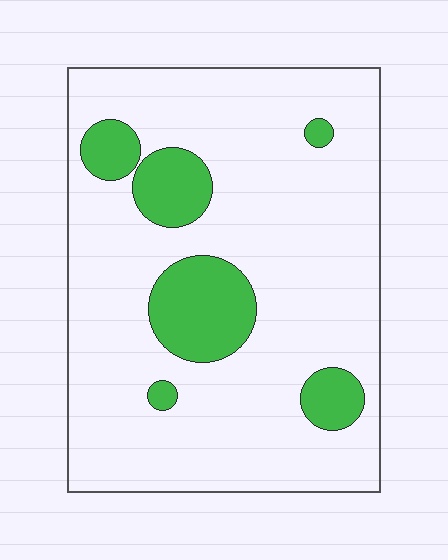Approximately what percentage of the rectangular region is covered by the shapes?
Approximately 15%.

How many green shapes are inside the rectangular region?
6.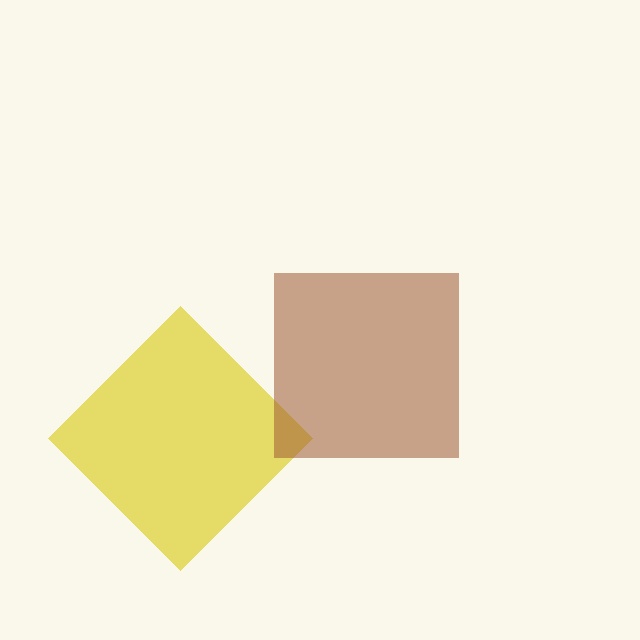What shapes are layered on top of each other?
The layered shapes are: a yellow diamond, a brown square.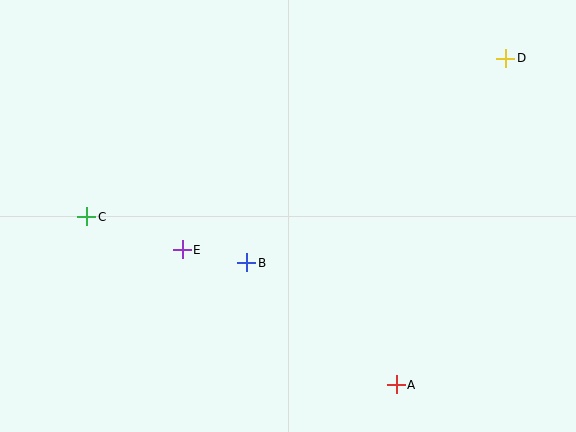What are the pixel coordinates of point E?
Point E is at (182, 250).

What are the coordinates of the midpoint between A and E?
The midpoint between A and E is at (289, 317).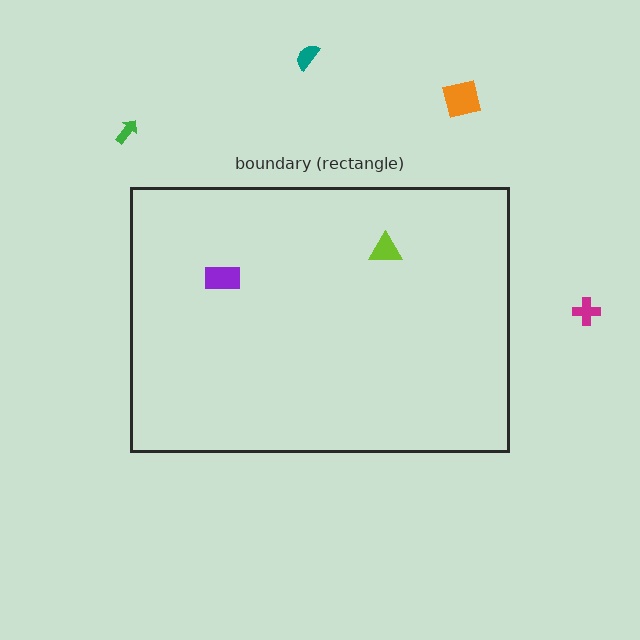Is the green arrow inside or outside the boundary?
Outside.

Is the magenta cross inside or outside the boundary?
Outside.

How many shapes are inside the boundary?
2 inside, 4 outside.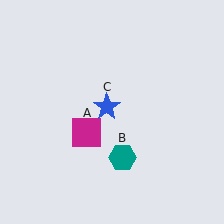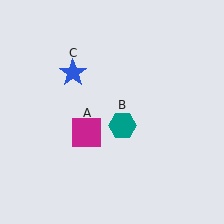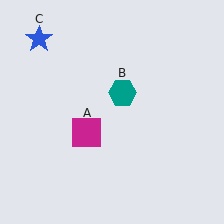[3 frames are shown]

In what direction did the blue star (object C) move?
The blue star (object C) moved up and to the left.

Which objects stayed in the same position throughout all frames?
Magenta square (object A) remained stationary.